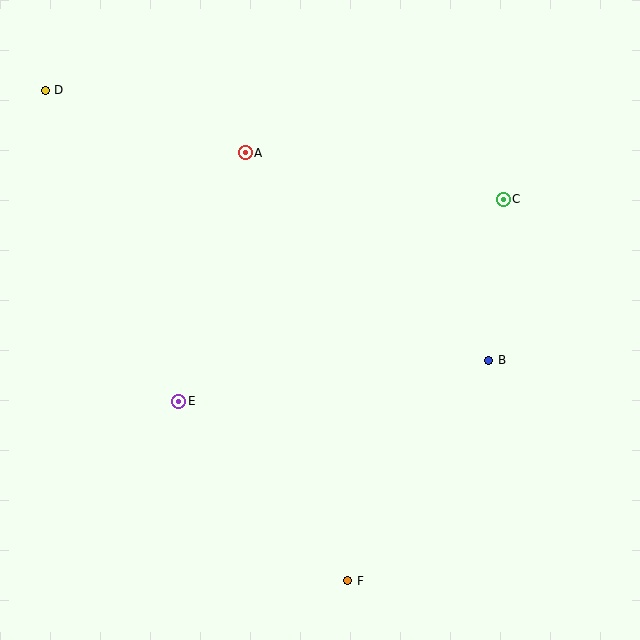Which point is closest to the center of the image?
Point E at (179, 401) is closest to the center.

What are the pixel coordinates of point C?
Point C is at (503, 199).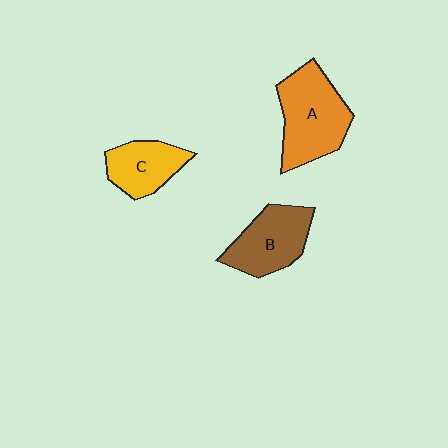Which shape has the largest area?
Shape A (orange).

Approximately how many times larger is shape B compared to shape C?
Approximately 1.3 times.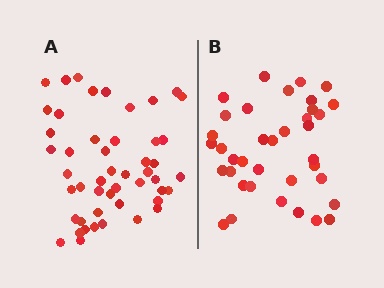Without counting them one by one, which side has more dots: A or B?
Region A (the left region) has more dots.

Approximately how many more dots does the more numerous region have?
Region A has roughly 12 or so more dots than region B.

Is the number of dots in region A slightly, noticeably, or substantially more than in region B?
Region A has noticeably more, but not dramatically so. The ratio is roughly 1.3 to 1.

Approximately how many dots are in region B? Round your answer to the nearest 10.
About 40 dots. (The exact count is 37, which rounds to 40.)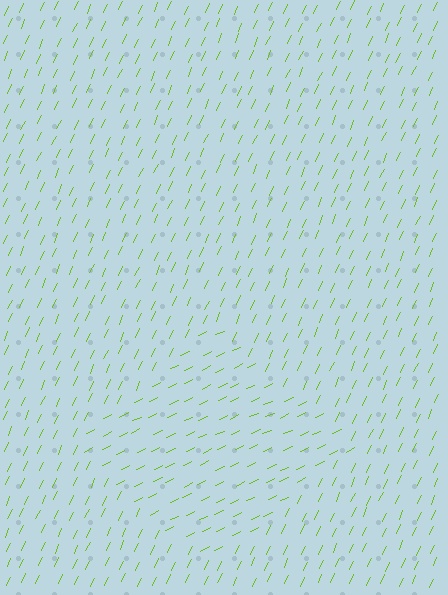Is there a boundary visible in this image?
Yes, there is a texture boundary formed by a change in line orientation.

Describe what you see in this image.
The image is filled with small lime line segments. A diamond region in the image has lines oriented differently from the surrounding lines, creating a visible texture boundary.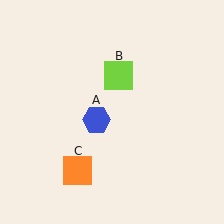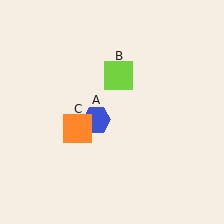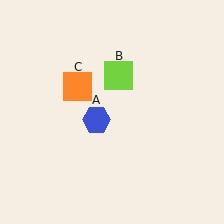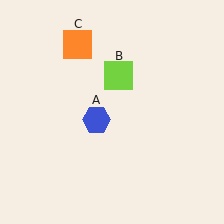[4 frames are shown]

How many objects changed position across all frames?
1 object changed position: orange square (object C).